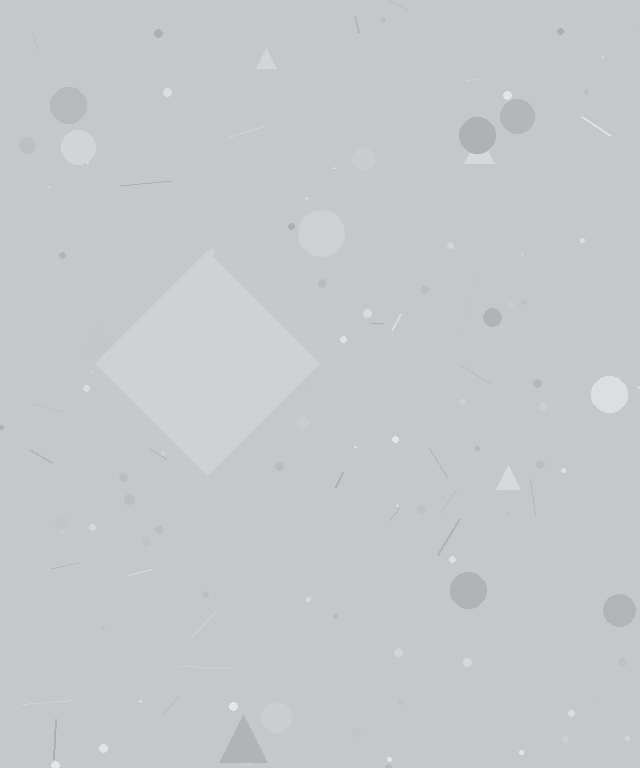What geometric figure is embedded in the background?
A diamond is embedded in the background.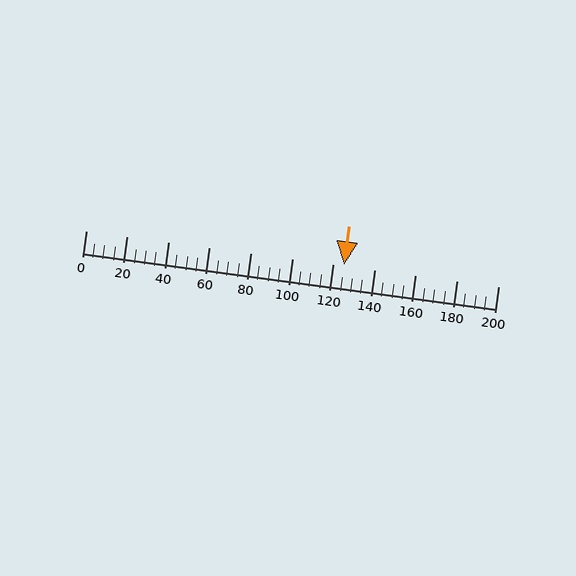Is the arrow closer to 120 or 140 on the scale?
The arrow is closer to 120.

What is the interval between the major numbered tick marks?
The major tick marks are spaced 20 units apart.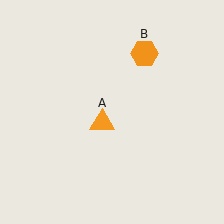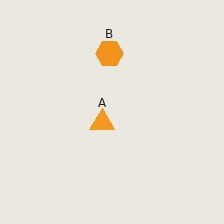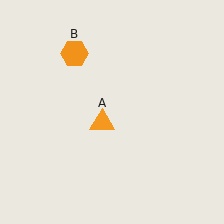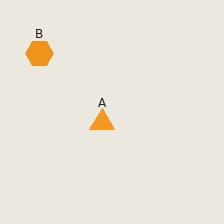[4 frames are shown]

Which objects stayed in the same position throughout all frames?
Orange triangle (object A) remained stationary.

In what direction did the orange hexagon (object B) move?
The orange hexagon (object B) moved left.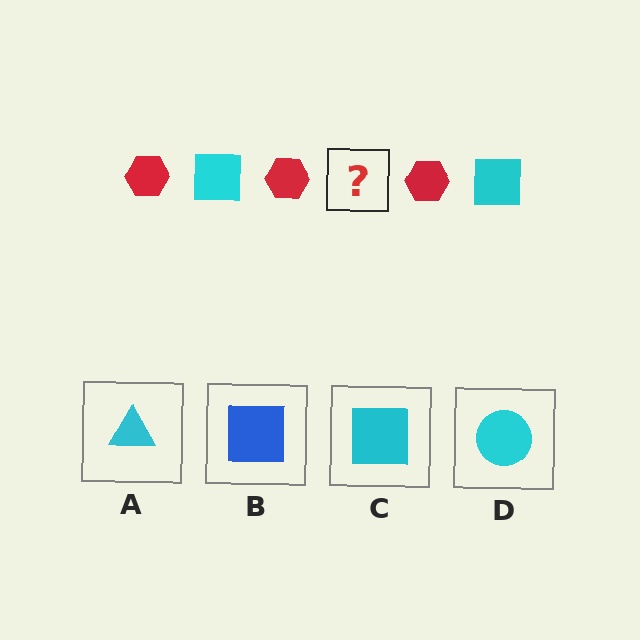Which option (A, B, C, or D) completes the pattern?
C.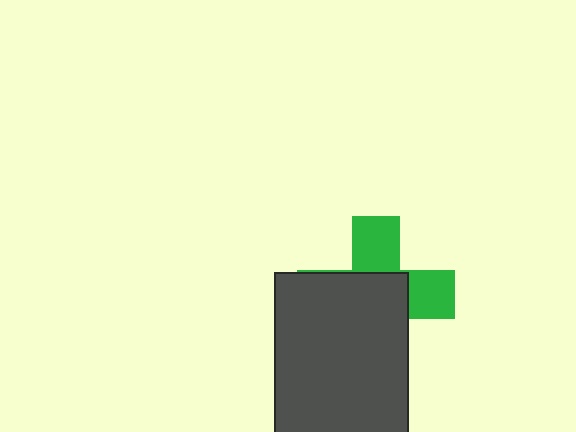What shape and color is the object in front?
The object in front is a dark gray rectangle.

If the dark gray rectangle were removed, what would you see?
You would see the complete green cross.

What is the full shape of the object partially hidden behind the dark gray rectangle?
The partially hidden object is a green cross.